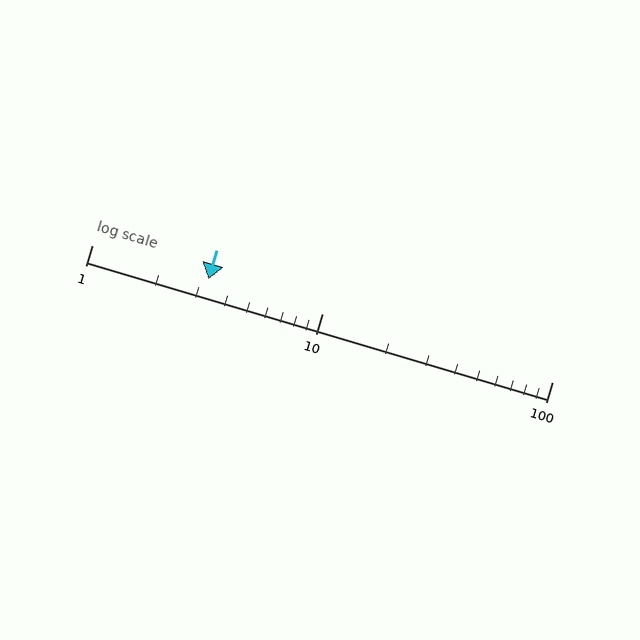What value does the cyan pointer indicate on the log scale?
The pointer indicates approximately 3.2.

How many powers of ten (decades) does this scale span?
The scale spans 2 decades, from 1 to 100.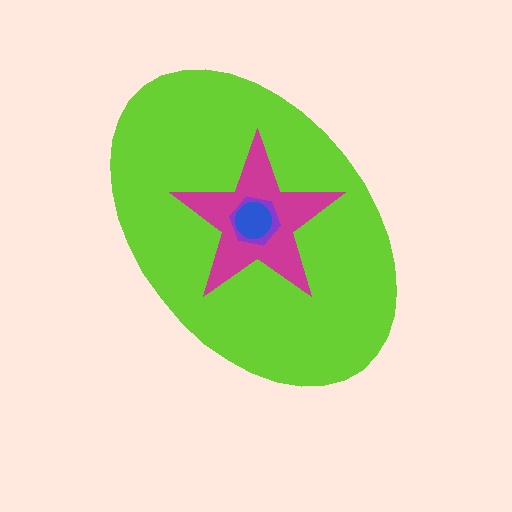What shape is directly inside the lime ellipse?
The magenta star.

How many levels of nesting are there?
4.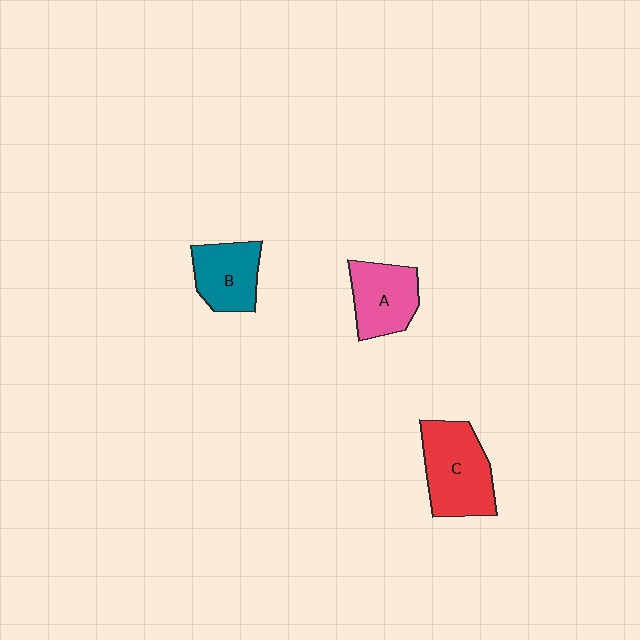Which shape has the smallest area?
Shape B (teal).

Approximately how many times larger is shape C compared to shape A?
Approximately 1.3 times.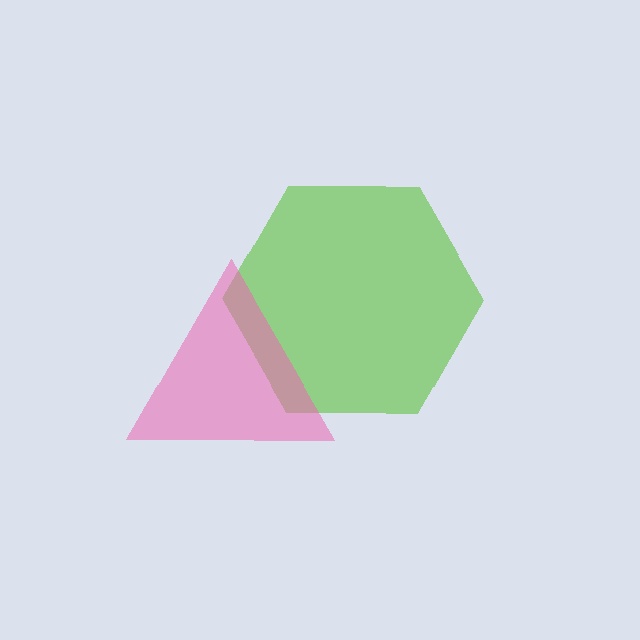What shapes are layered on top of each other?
The layered shapes are: a lime hexagon, a pink triangle.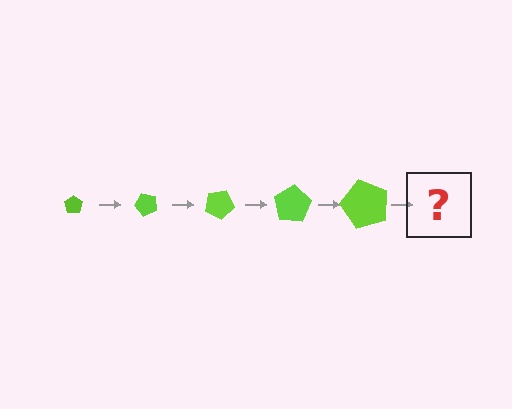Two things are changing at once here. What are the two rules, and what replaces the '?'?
The two rules are that the pentagon grows larger each step and it rotates 50 degrees each step. The '?' should be a pentagon, larger than the previous one and rotated 250 degrees from the start.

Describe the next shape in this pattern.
It should be a pentagon, larger than the previous one and rotated 250 degrees from the start.